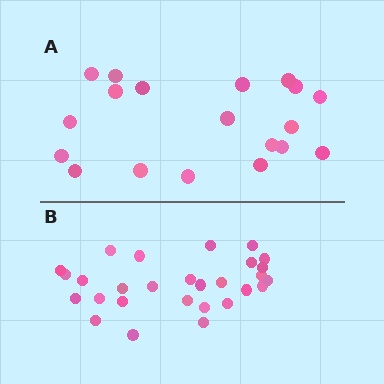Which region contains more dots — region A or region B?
Region B (the bottom region) has more dots.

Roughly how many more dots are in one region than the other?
Region B has roughly 8 or so more dots than region A.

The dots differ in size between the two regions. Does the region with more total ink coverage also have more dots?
No. Region A has more total ink coverage because its dots are larger, but region B actually contains more individual dots. Total area can be misleading — the number of items is what matters here.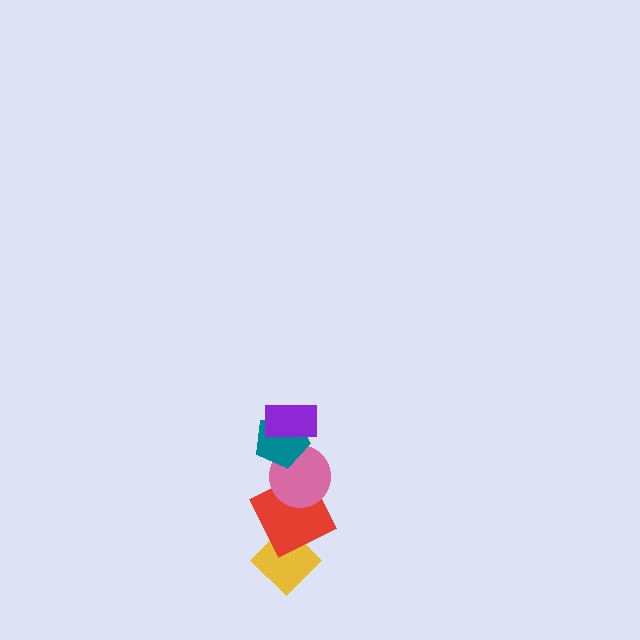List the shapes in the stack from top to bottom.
From top to bottom: the purple rectangle, the teal pentagon, the pink circle, the red square, the yellow diamond.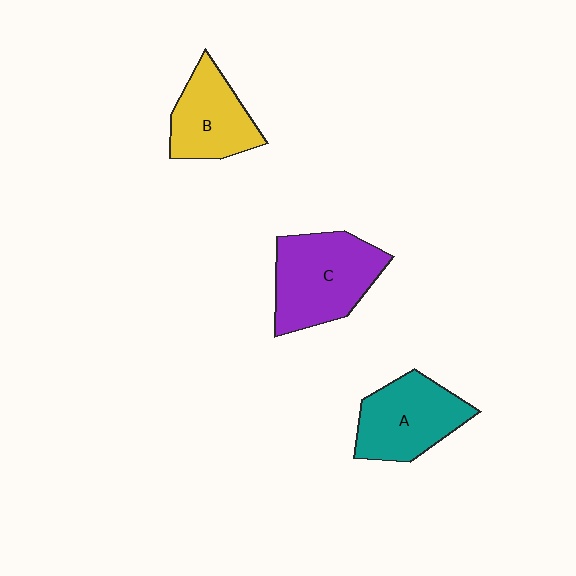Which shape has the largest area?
Shape C (purple).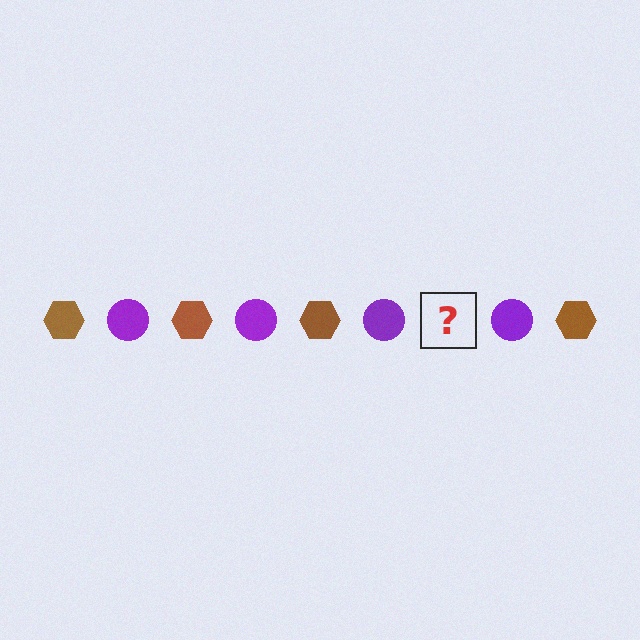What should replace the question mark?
The question mark should be replaced with a brown hexagon.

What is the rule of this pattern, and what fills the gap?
The rule is that the pattern alternates between brown hexagon and purple circle. The gap should be filled with a brown hexagon.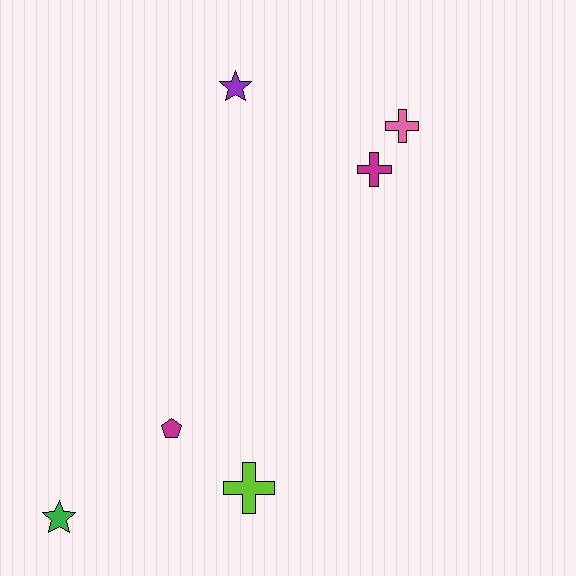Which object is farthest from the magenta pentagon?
The pink cross is farthest from the magenta pentagon.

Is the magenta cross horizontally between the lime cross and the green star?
No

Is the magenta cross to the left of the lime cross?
No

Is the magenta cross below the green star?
No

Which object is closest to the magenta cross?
The pink cross is closest to the magenta cross.